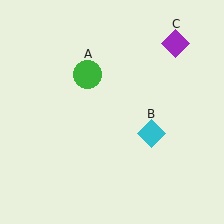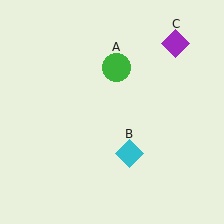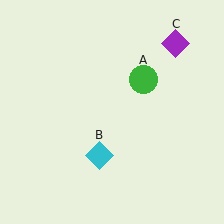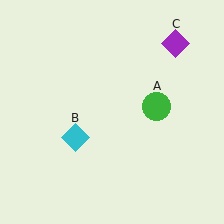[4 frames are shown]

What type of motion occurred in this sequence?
The green circle (object A), cyan diamond (object B) rotated clockwise around the center of the scene.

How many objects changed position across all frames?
2 objects changed position: green circle (object A), cyan diamond (object B).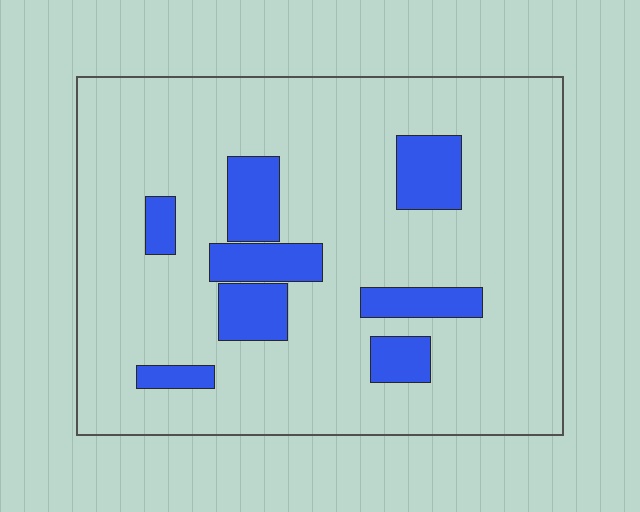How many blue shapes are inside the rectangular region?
8.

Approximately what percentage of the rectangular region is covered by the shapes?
Approximately 15%.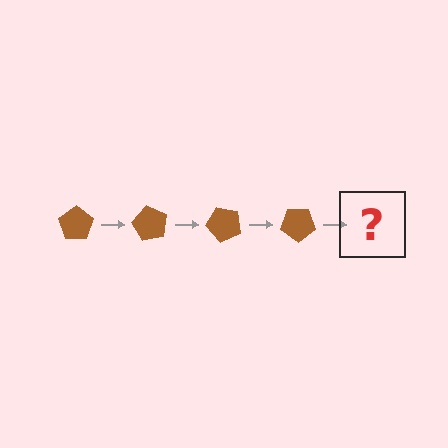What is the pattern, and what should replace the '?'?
The pattern is that the pentagon rotates 60 degrees each step. The '?' should be a brown pentagon rotated 240 degrees.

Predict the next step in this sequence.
The next step is a brown pentagon rotated 240 degrees.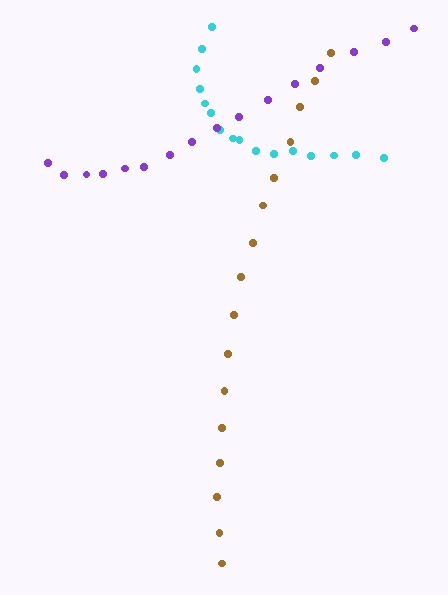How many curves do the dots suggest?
There are 3 distinct paths.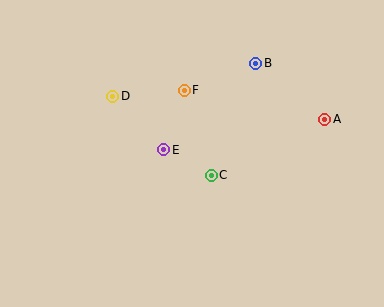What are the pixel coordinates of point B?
Point B is at (256, 63).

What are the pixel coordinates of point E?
Point E is at (164, 150).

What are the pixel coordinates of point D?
Point D is at (113, 97).